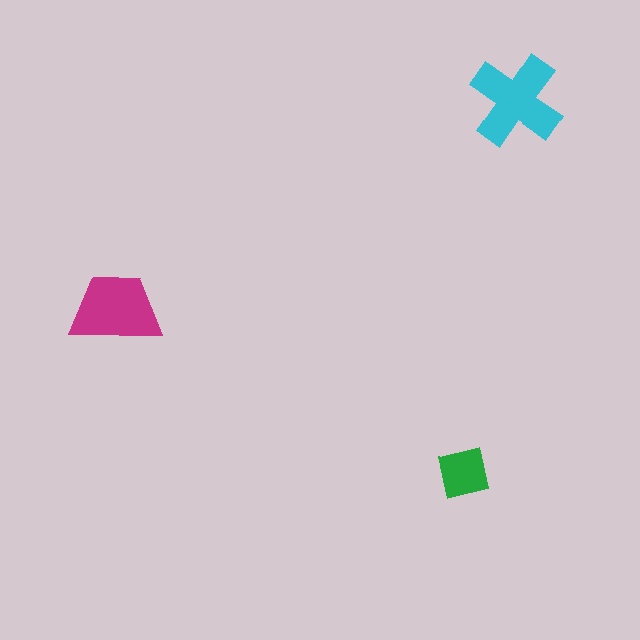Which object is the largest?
The cyan cross.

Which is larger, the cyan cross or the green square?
The cyan cross.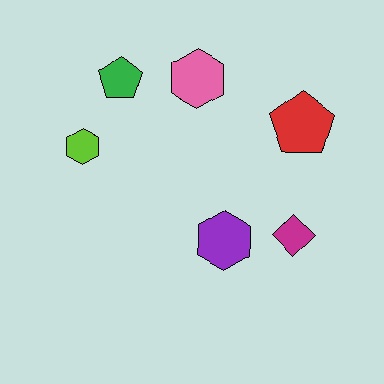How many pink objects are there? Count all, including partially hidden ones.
There is 1 pink object.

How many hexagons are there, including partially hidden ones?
There are 3 hexagons.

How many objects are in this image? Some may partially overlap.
There are 6 objects.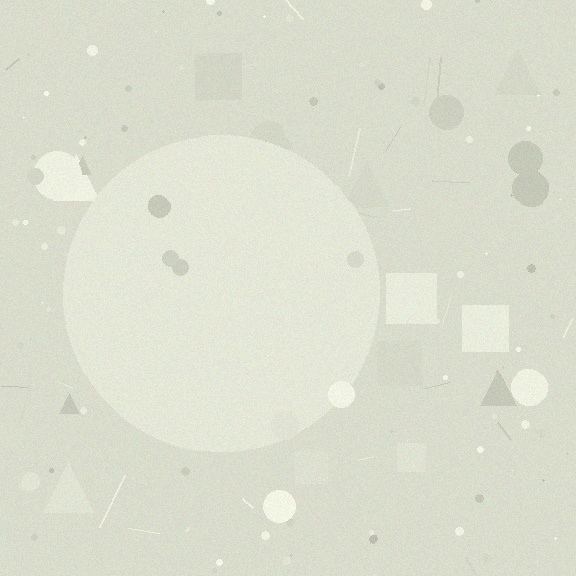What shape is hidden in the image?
A circle is hidden in the image.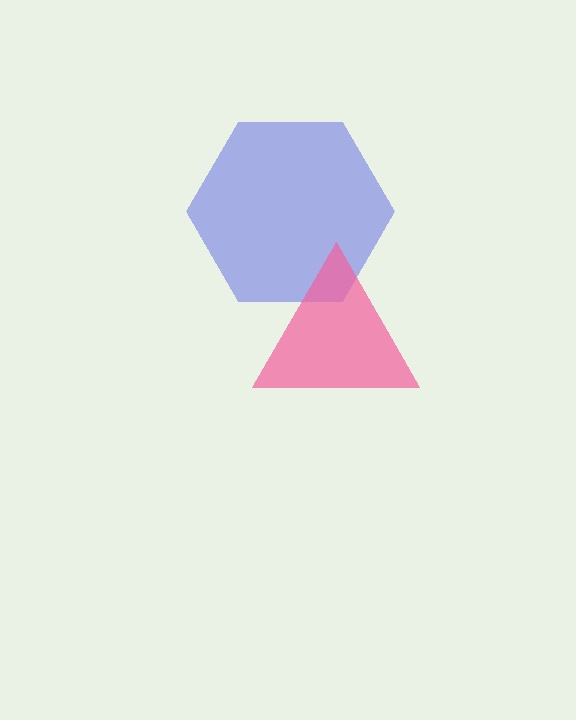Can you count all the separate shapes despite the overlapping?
Yes, there are 2 separate shapes.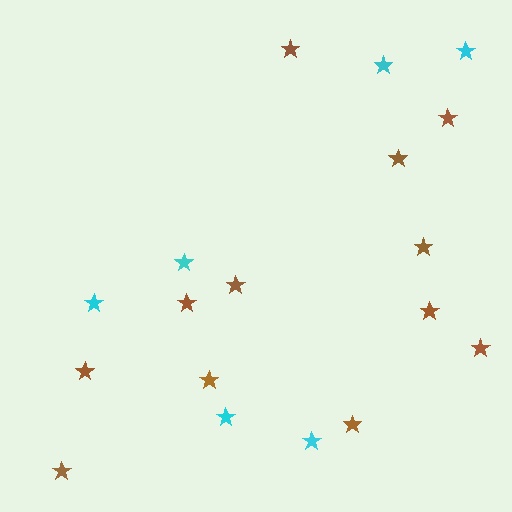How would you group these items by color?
There are 2 groups: one group of brown stars (12) and one group of cyan stars (6).